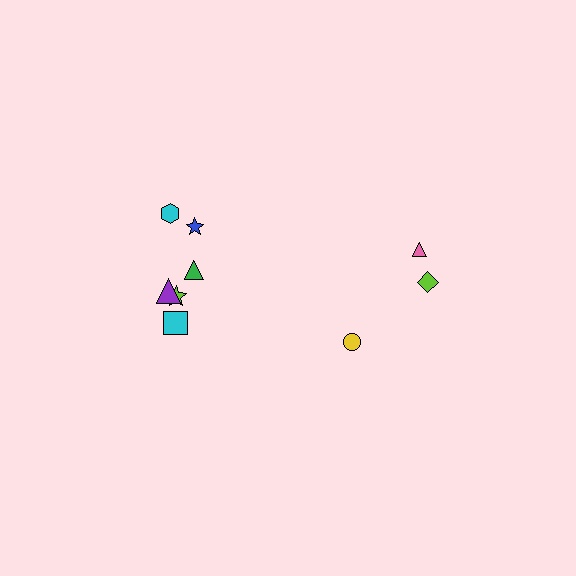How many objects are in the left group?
There are 6 objects.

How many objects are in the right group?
There are 3 objects.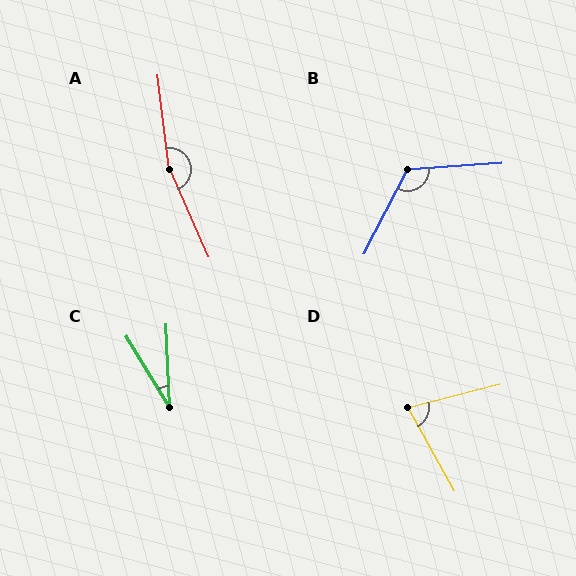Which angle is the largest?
A, at approximately 163 degrees.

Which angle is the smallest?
C, at approximately 28 degrees.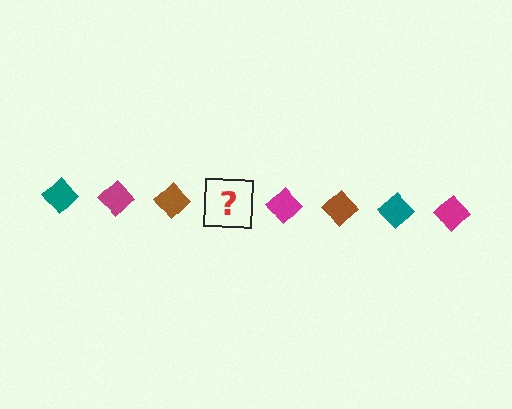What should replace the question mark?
The question mark should be replaced with a teal diamond.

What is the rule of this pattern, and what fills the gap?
The rule is that the pattern cycles through teal, magenta, brown diamonds. The gap should be filled with a teal diamond.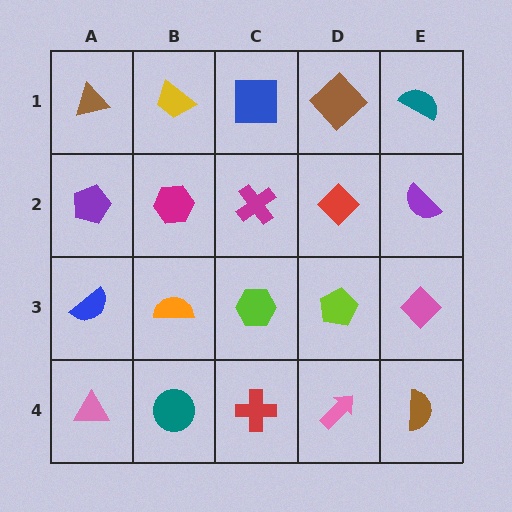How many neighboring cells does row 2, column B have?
4.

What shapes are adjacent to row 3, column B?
A magenta hexagon (row 2, column B), a teal circle (row 4, column B), a blue semicircle (row 3, column A), a lime hexagon (row 3, column C).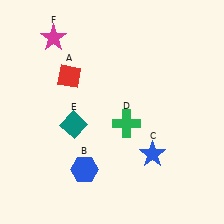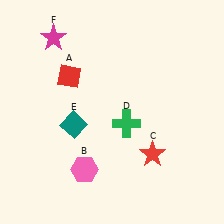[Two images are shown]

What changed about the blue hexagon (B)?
In Image 1, B is blue. In Image 2, it changed to pink.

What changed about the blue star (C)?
In Image 1, C is blue. In Image 2, it changed to red.